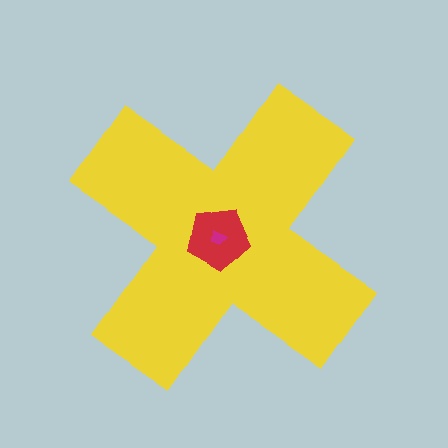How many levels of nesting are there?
3.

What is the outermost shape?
The yellow cross.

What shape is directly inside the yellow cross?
The red pentagon.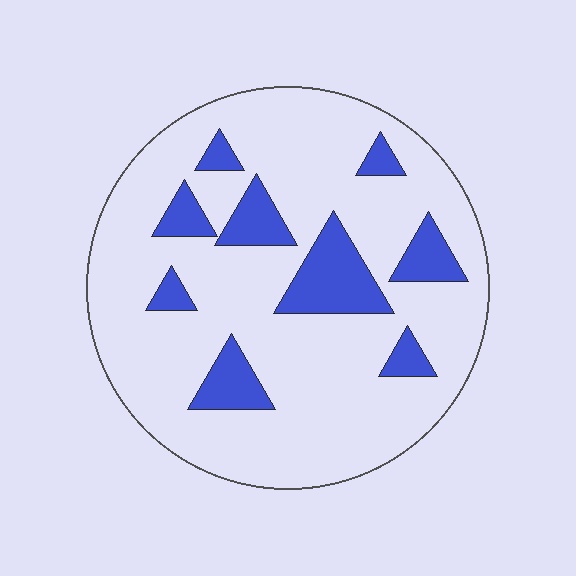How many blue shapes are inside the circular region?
9.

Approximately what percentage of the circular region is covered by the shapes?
Approximately 20%.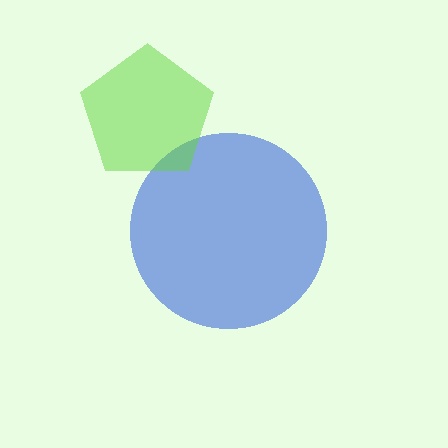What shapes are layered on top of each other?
The layered shapes are: a blue circle, a lime pentagon.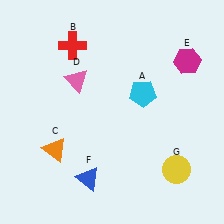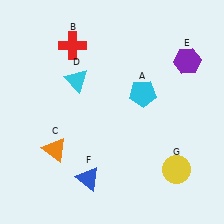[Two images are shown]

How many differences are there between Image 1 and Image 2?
There are 2 differences between the two images.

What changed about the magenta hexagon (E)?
In Image 1, E is magenta. In Image 2, it changed to purple.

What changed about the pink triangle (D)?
In Image 1, D is pink. In Image 2, it changed to cyan.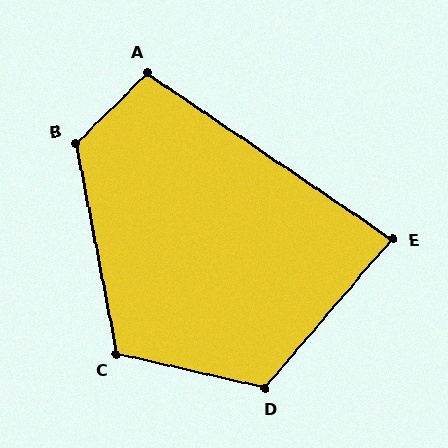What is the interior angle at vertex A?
Approximately 102 degrees (obtuse).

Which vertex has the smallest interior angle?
E, at approximately 84 degrees.